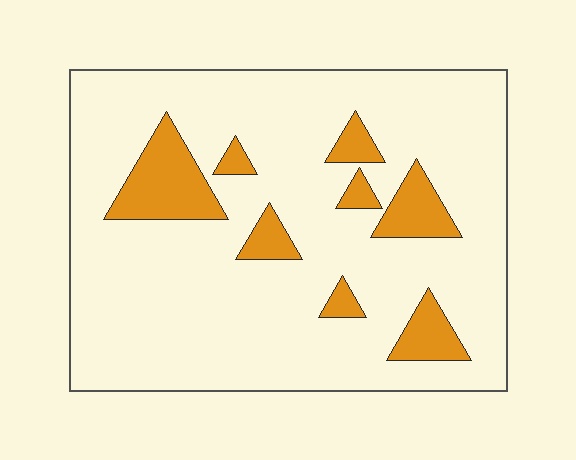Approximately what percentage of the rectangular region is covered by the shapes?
Approximately 15%.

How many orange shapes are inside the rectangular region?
8.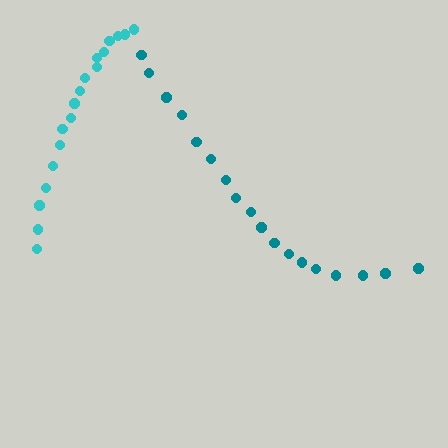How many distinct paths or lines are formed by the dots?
There are 2 distinct paths.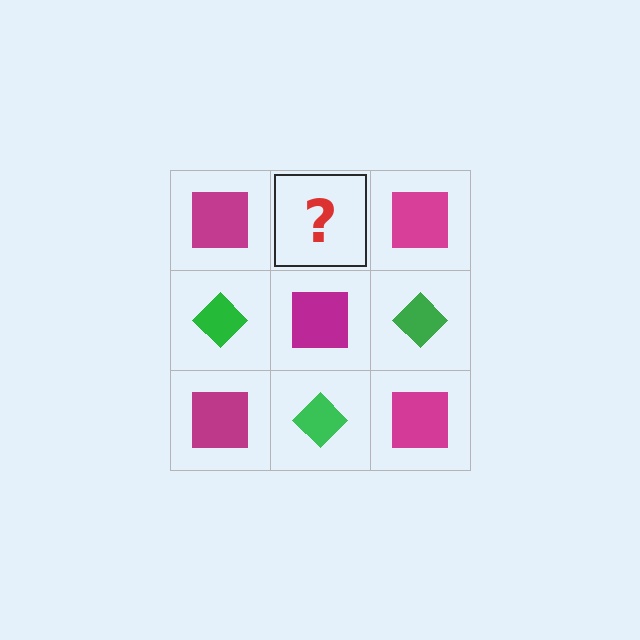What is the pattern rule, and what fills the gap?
The rule is that it alternates magenta square and green diamond in a checkerboard pattern. The gap should be filled with a green diamond.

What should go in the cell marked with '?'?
The missing cell should contain a green diamond.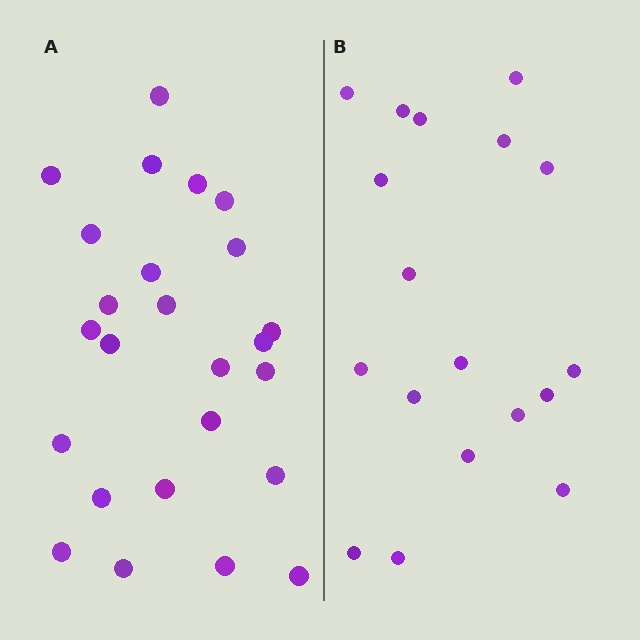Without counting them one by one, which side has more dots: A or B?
Region A (the left region) has more dots.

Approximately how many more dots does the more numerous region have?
Region A has roughly 8 or so more dots than region B.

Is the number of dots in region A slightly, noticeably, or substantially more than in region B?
Region A has noticeably more, but not dramatically so. The ratio is roughly 1.4 to 1.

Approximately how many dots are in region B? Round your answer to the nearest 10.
About 20 dots. (The exact count is 18, which rounds to 20.)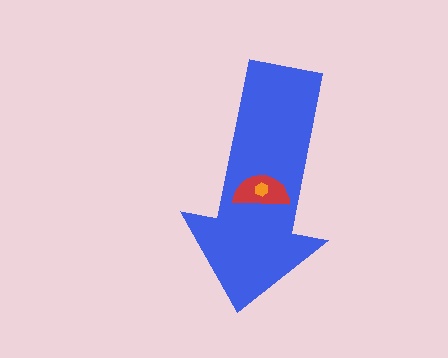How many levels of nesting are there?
3.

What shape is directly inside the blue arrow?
The red semicircle.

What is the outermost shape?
The blue arrow.